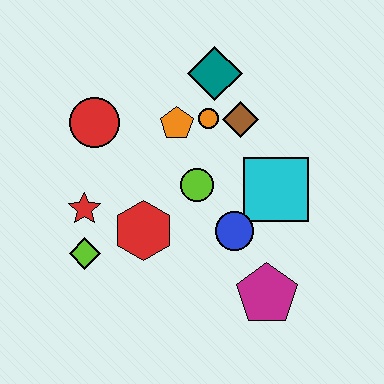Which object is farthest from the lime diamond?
The teal diamond is farthest from the lime diamond.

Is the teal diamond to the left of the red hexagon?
No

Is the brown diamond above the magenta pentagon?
Yes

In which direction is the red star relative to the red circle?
The red star is below the red circle.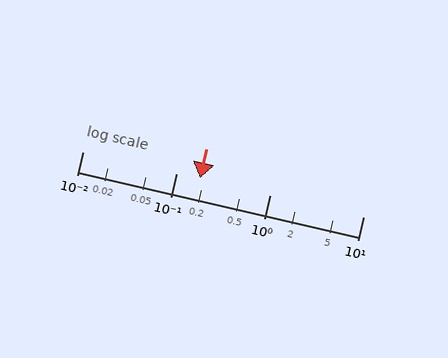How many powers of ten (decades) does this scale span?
The scale spans 3 decades, from 0.01 to 10.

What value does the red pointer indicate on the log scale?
The pointer indicates approximately 0.18.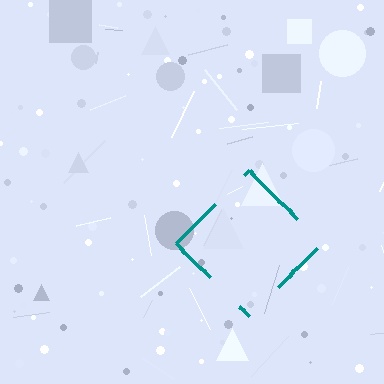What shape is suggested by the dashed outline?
The dashed outline suggests a diamond.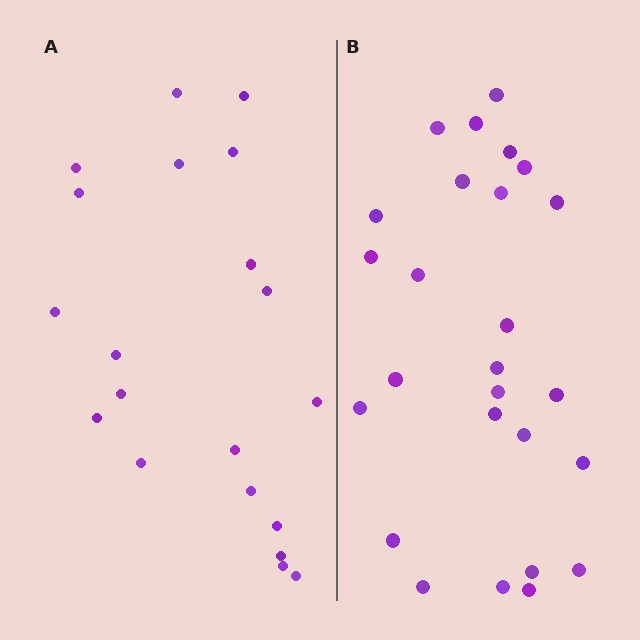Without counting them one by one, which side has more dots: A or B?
Region B (the right region) has more dots.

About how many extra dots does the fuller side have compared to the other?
Region B has about 6 more dots than region A.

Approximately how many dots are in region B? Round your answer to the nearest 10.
About 30 dots. (The exact count is 26, which rounds to 30.)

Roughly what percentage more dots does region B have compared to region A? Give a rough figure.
About 30% more.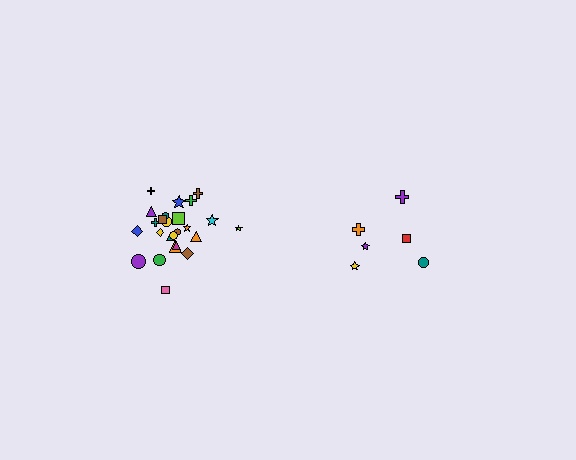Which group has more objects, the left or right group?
The left group.